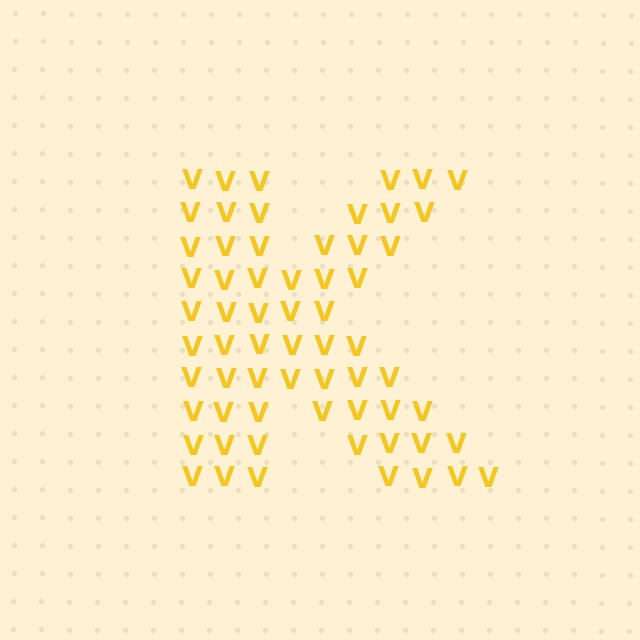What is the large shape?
The large shape is the letter K.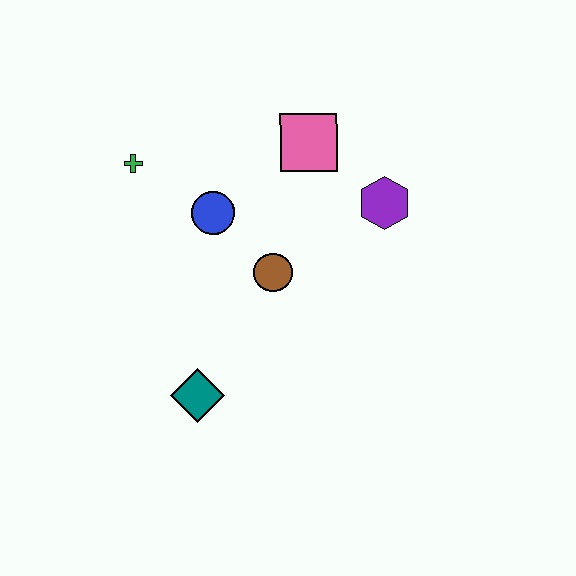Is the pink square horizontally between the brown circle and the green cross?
No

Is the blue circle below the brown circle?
No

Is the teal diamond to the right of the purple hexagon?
No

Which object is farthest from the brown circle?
The green cross is farthest from the brown circle.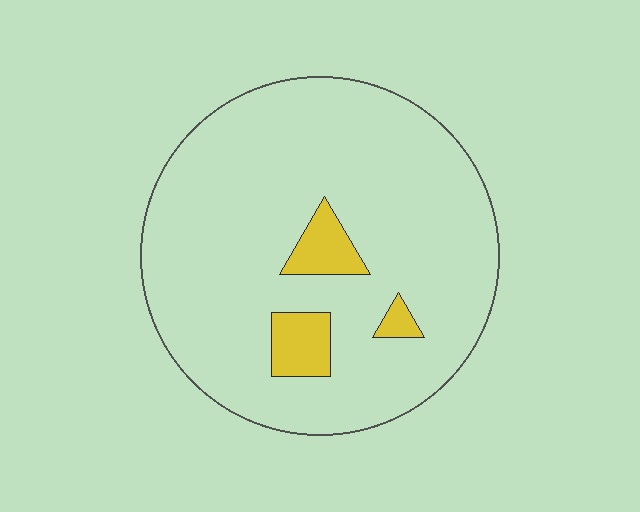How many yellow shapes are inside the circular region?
3.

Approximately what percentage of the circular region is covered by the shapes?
Approximately 10%.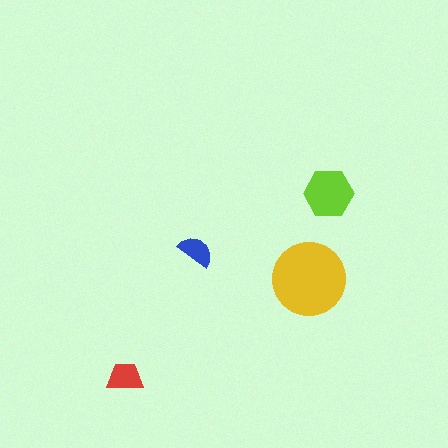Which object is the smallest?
The blue semicircle.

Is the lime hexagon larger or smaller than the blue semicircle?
Larger.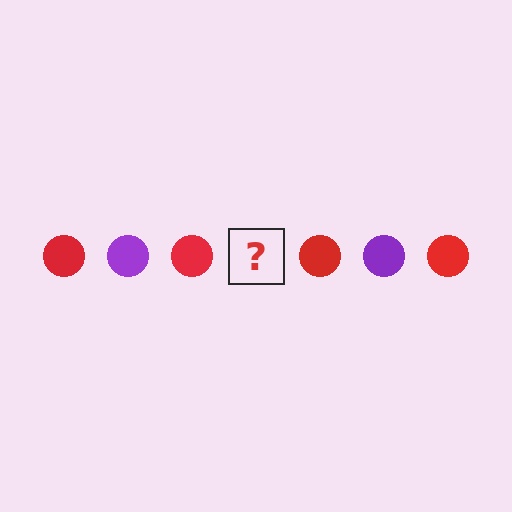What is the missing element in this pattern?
The missing element is a purple circle.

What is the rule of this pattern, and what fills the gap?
The rule is that the pattern cycles through red, purple circles. The gap should be filled with a purple circle.